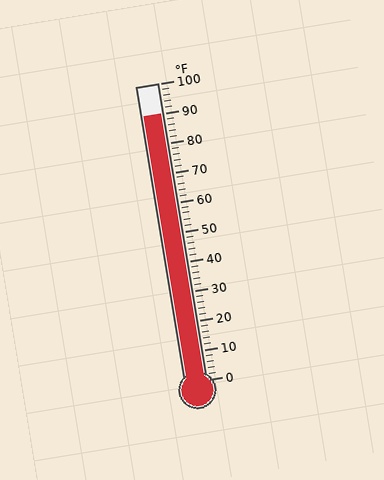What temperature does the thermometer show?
The thermometer shows approximately 90°F.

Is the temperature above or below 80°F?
The temperature is above 80°F.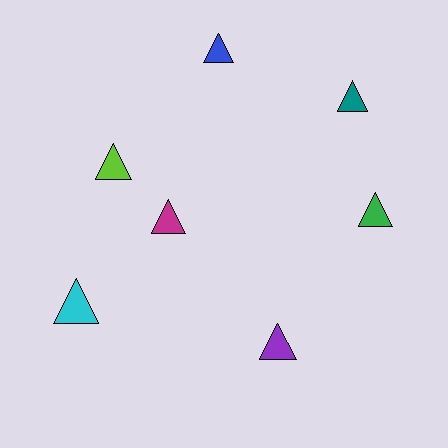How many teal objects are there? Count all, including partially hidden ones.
There is 1 teal object.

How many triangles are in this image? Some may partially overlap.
There are 7 triangles.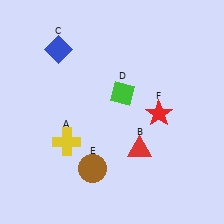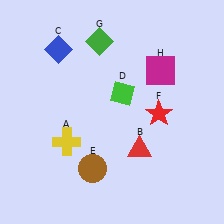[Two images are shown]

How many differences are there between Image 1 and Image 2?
There are 2 differences between the two images.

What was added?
A green diamond (G), a magenta square (H) were added in Image 2.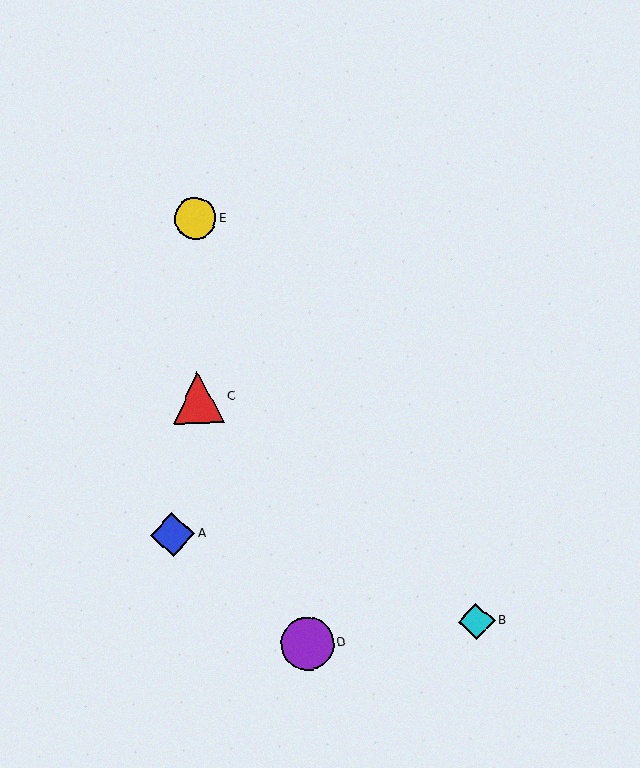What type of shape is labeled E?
Shape E is a yellow circle.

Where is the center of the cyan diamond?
The center of the cyan diamond is at (477, 621).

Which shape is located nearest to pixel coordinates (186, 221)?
The yellow circle (labeled E) at (195, 219) is nearest to that location.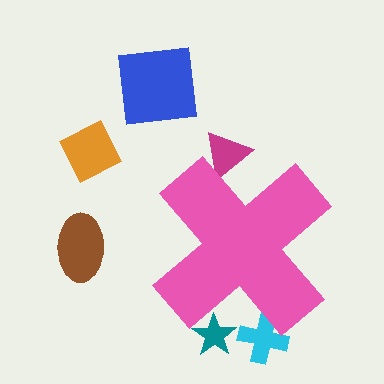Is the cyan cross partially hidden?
Yes, the cyan cross is partially hidden behind the pink cross.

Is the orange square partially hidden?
No, the orange square is fully visible.